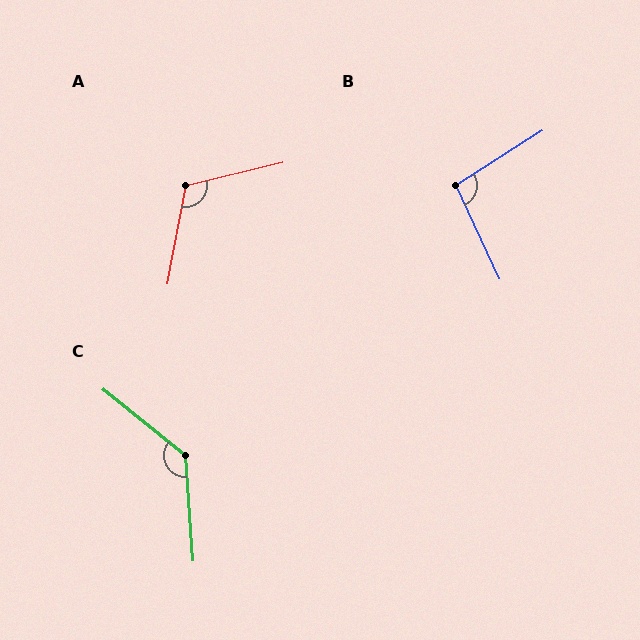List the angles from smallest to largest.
B (97°), A (114°), C (133°).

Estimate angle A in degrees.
Approximately 114 degrees.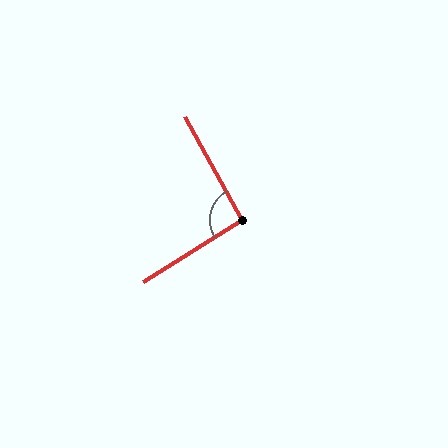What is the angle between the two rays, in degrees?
Approximately 93 degrees.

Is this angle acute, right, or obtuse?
It is approximately a right angle.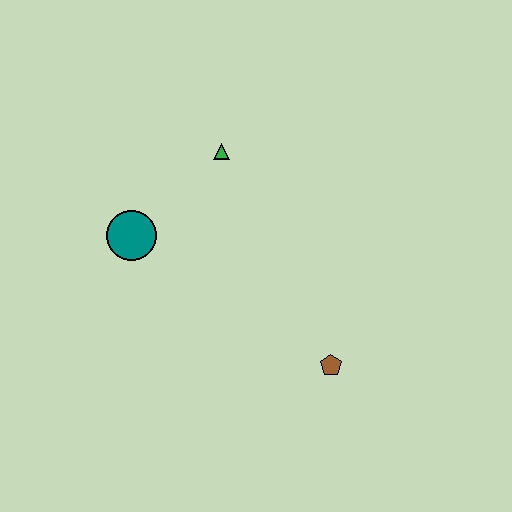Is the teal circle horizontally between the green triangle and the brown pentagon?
No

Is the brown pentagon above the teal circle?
No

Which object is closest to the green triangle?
The teal circle is closest to the green triangle.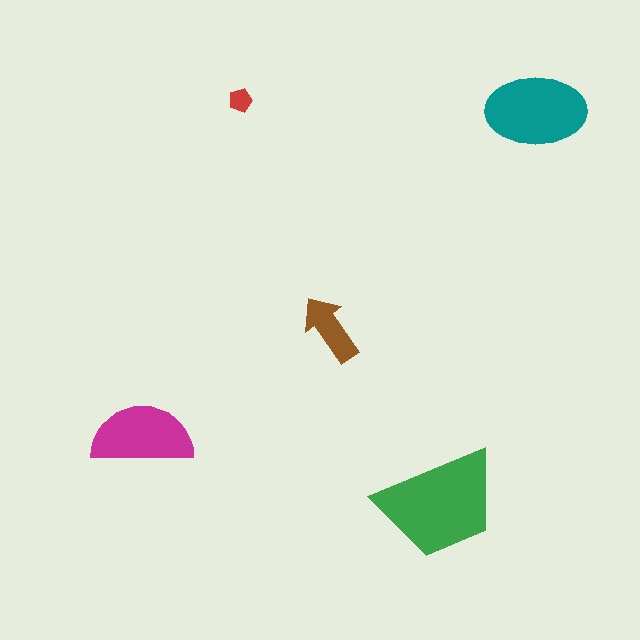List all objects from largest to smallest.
The green trapezoid, the teal ellipse, the magenta semicircle, the brown arrow, the red pentagon.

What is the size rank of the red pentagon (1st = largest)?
5th.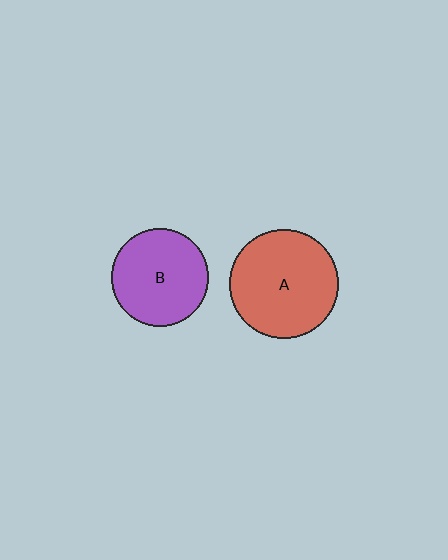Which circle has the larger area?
Circle A (red).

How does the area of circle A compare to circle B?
Approximately 1.3 times.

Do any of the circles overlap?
No, none of the circles overlap.